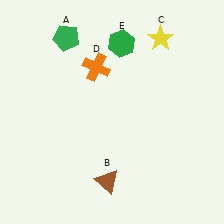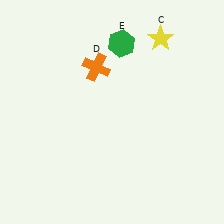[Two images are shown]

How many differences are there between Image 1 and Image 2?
There are 2 differences between the two images.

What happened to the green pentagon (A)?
The green pentagon (A) was removed in Image 2. It was in the top-left area of Image 1.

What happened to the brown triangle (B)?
The brown triangle (B) was removed in Image 2. It was in the bottom-left area of Image 1.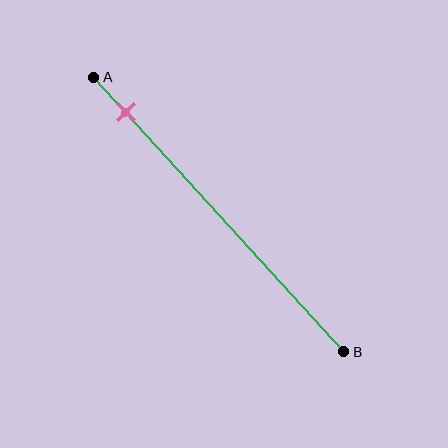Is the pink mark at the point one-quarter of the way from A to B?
No, the mark is at about 15% from A, not at the 25% one-quarter point.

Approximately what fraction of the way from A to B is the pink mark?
The pink mark is approximately 15% of the way from A to B.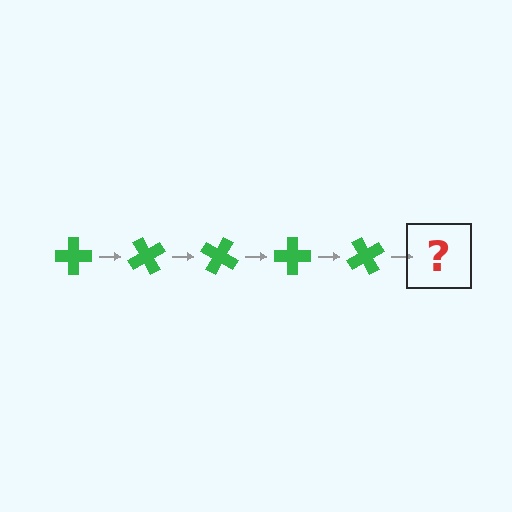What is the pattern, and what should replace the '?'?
The pattern is that the cross rotates 60 degrees each step. The '?' should be a green cross rotated 300 degrees.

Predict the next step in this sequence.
The next step is a green cross rotated 300 degrees.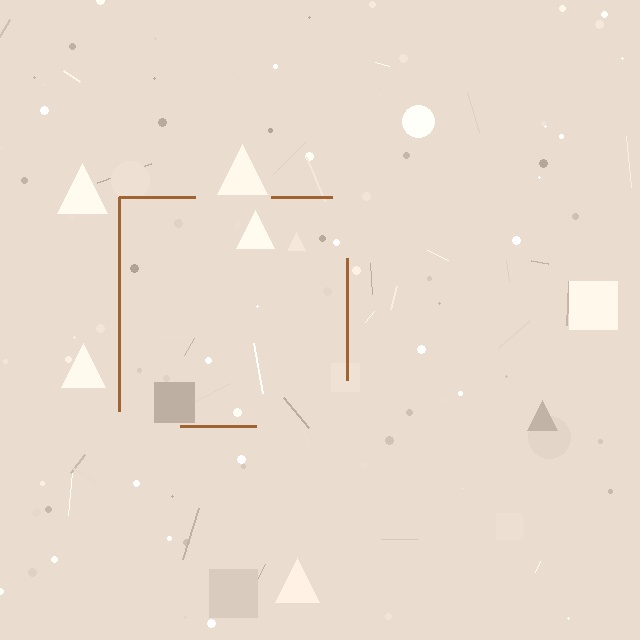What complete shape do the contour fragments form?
The contour fragments form a square.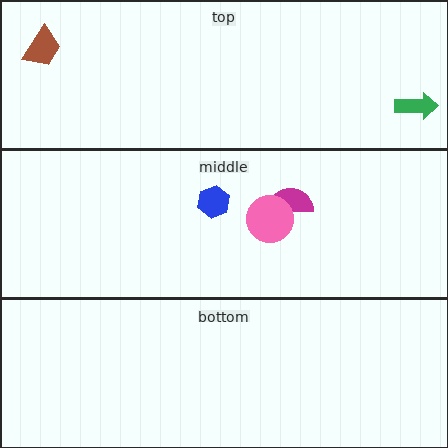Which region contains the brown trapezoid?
The top region.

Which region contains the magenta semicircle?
The middle region.